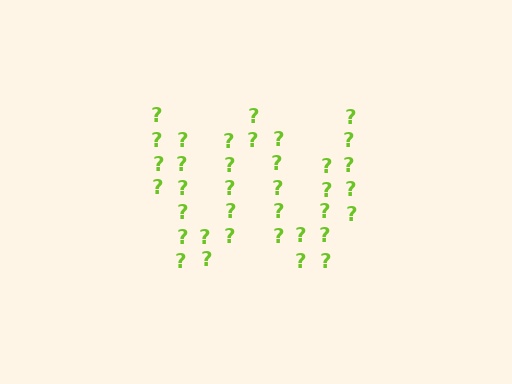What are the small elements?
The small elements are question marks.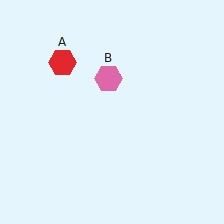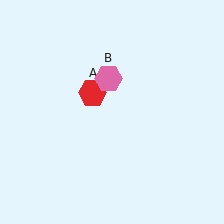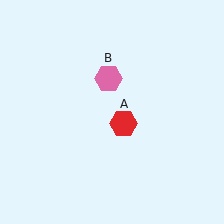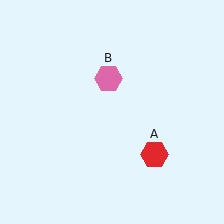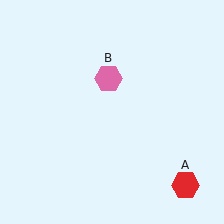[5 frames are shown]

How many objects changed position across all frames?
1 object changed position: red hexagon (object A).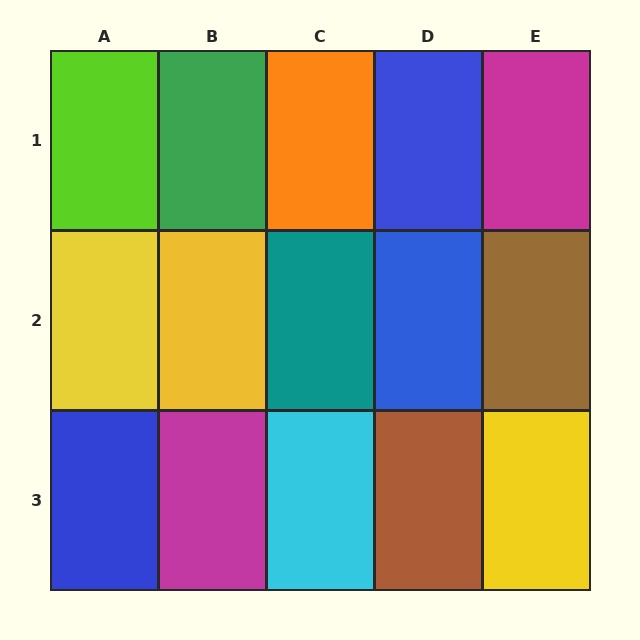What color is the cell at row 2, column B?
Yellow.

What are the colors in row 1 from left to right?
Lime, green, orange, blue, magenta.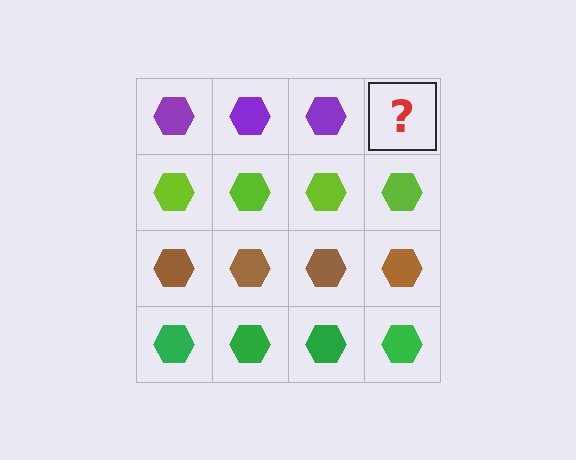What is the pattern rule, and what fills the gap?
The rule is that each row has a consistent color. The gap should be filled with a purple hexagon.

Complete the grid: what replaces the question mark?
The question mark should be replaced with a purple hexagon.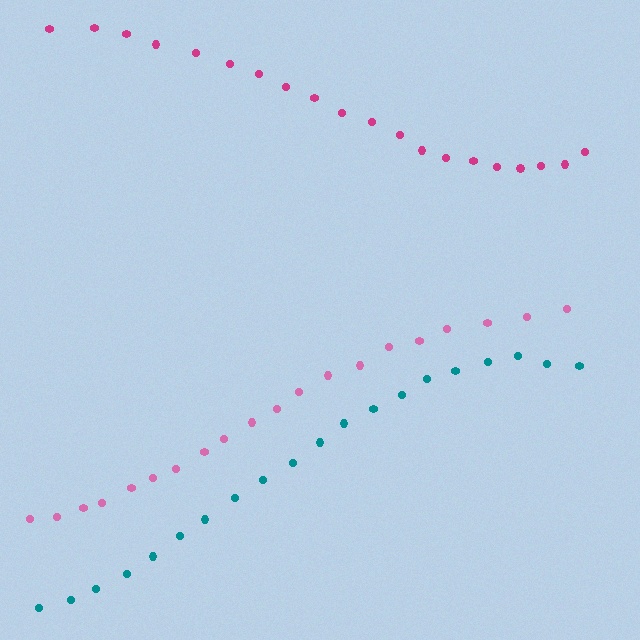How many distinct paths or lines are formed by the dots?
There are 3 distinct paths.